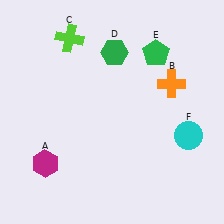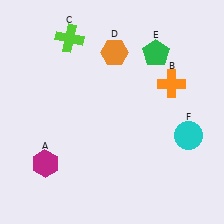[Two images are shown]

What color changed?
The hexagon (D) changed from green in Image 1 to orange in Image 2.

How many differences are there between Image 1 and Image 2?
There is 1 difference between the two images.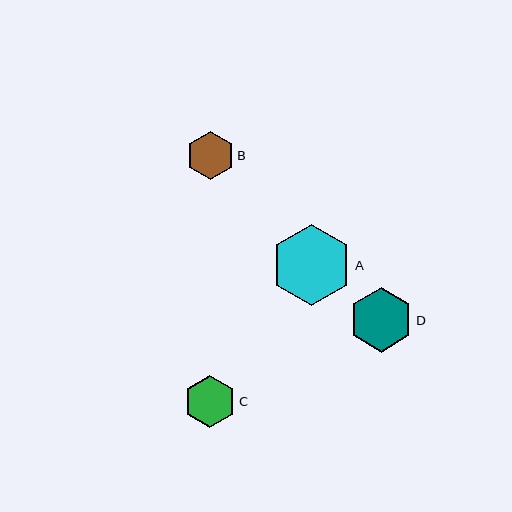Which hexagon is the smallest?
Hexagon B is the smallest with a size of approximately 48 pixels.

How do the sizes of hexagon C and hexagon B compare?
Hexagon C and hexagon B are approximately the same size.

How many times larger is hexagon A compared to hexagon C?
Hexagon A is approximately 1.6 times the size of hexagon C.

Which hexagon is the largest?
Hexagon A is the largest with a size of approximately 81 pixels.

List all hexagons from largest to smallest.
From largest to smallest: A, D, C, B.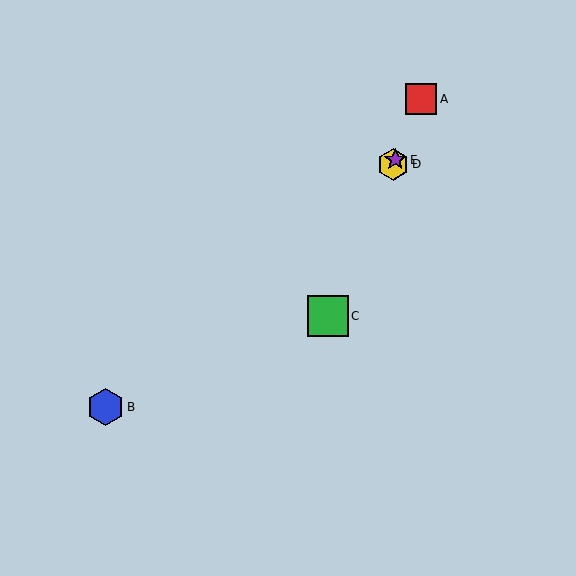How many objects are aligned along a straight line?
4 objects (A, C, D, E) are aligned along a straight line.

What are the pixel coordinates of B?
Object B is at (106, 407).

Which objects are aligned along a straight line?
Objects A, C, D, E are aligned along a straight line.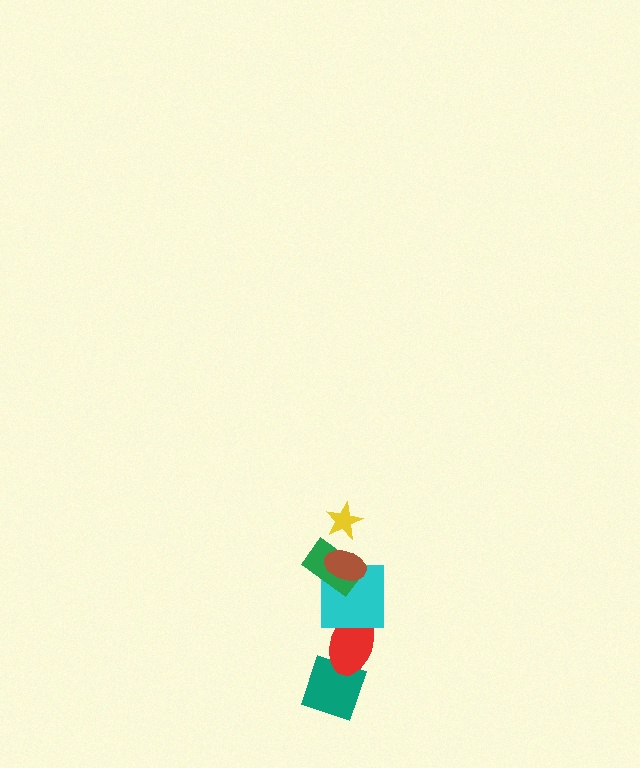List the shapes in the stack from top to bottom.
From top to bottom: the yellow star, the brown ellipse, the green rectangle, the cyan square, the red ellipse, the teal diamond.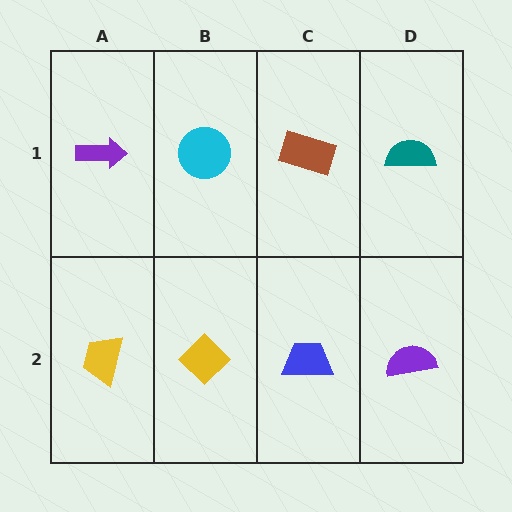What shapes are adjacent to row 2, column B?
A cyan circle (row 1, column B), a yellow trapezoid (row 2, column A), a blue trapezoid (row 2, column C).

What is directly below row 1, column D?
A purple semicircle.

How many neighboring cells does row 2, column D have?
2.